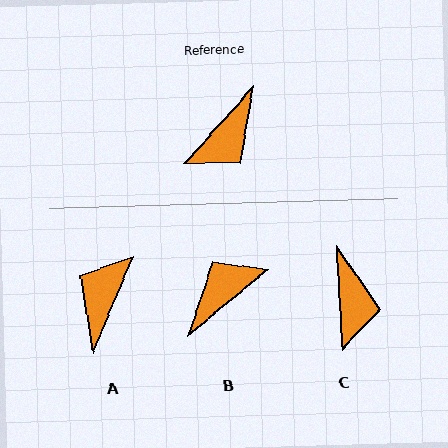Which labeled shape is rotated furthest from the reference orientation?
B, about 172 degrees away.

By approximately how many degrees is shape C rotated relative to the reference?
Approximately 45 degrees counter-clockwise.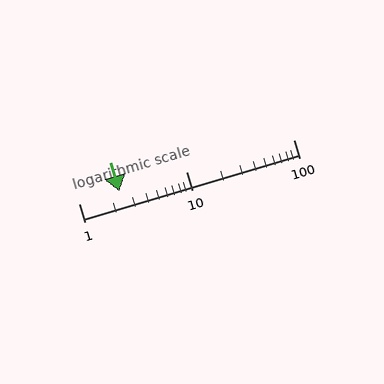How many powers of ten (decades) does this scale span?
The scale spans 2 decades, from 1 to 100.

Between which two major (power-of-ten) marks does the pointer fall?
The pointer is between 1 and 10.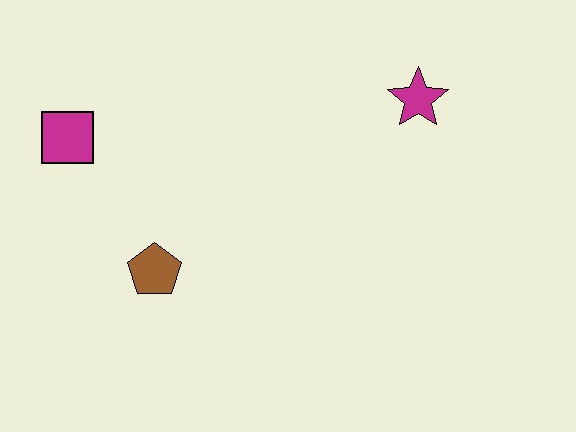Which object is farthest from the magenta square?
The magenta star is farthest from the magenta square.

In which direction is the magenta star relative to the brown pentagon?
The magenta star is to the right of the brown pentagon.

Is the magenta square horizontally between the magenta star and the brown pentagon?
No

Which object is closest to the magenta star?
The brown pentagon is closest to the magenta star.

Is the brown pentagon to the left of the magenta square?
No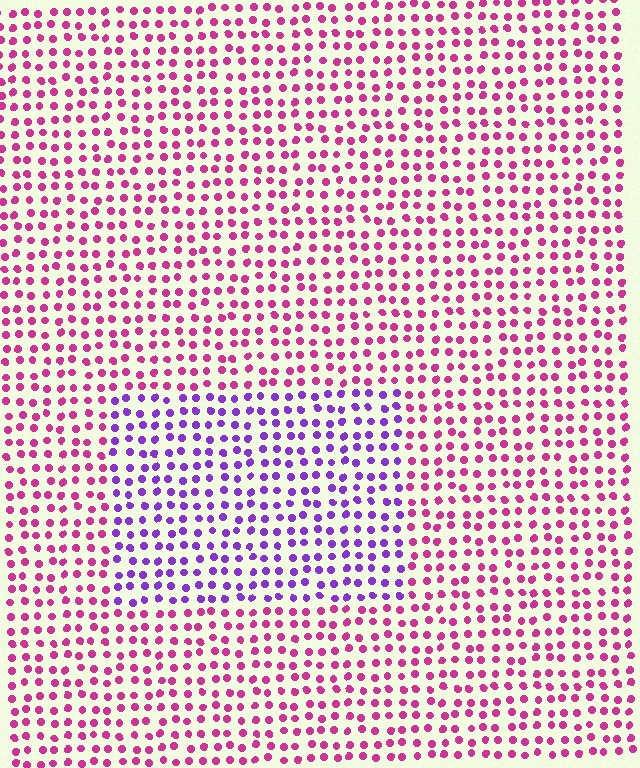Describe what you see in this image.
The image is filled with small magenta elements in a uniform arrangement. A rectangle-shaped region is visible where the elements are tinted to a slightly different hue, forming a subtle color boundary.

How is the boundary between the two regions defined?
The boundary is defined purely by a slight shift in hue (about 49 degrees). Spacing, size, and orientation are identical on both sides.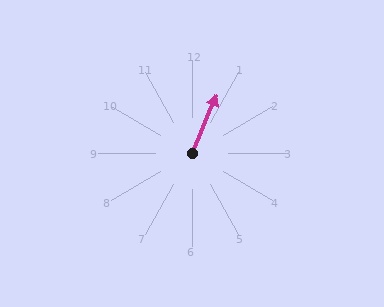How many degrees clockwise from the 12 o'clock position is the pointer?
Approximately 23 degrees.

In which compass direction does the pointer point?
Northeast.